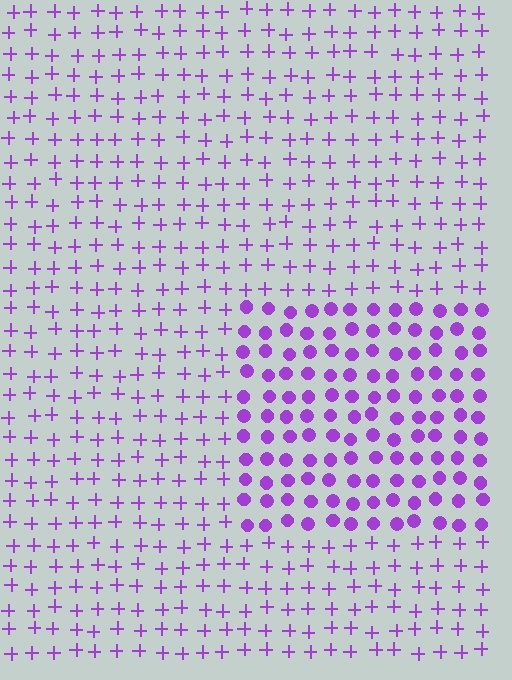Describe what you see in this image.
The image is filled with small purple elements arranged in a uniform grid. A rectangle-shaped region contains circles, while the surrounding area contains plus signs. The boundary is defined purely by the change in element shape.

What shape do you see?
I see a rectangle.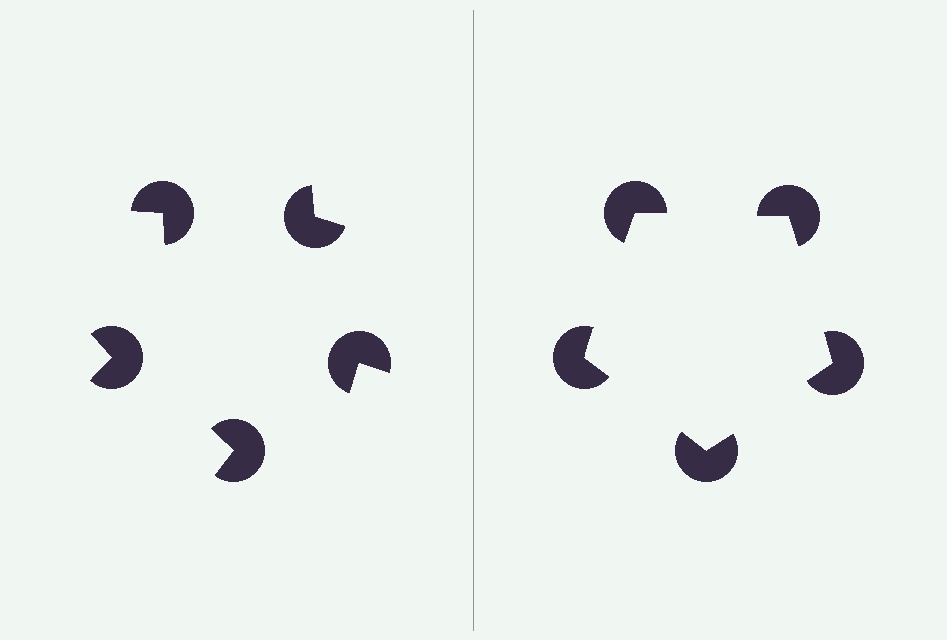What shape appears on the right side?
An illusory pentagon.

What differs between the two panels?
The pac-man discs are positioned identically on both sides; only the wedge orientations differ. On the right they align to a pentagon; on the left they are misaligned.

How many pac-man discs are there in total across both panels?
10 — 5 on each side.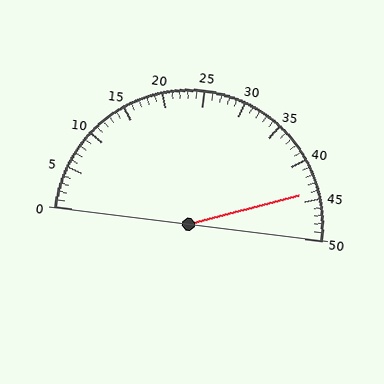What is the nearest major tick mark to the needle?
The nearest major tick mark is 45.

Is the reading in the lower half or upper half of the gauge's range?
The reading is in the upper half of the range (0 to 50).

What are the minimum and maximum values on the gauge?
The gauge ranges from 0 to 50.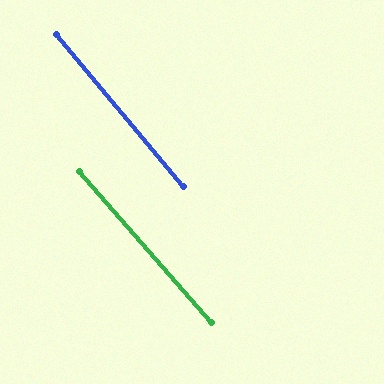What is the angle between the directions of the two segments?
Approximately 1 degree.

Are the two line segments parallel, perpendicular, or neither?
Parallel — their directions differ by only 1.5°.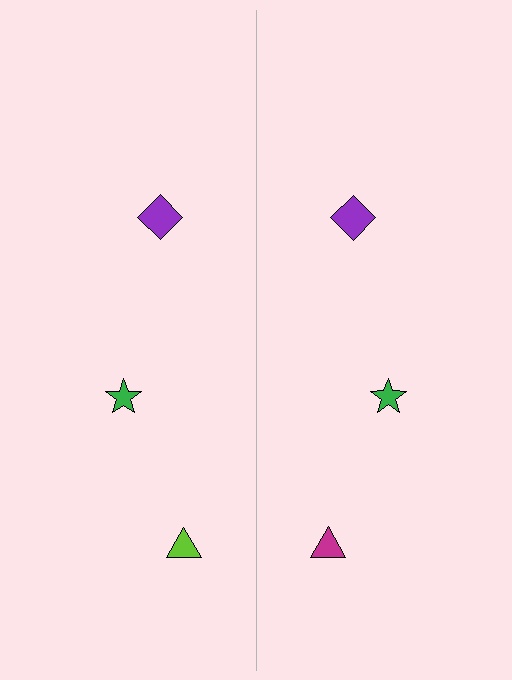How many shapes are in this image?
There are 6 shapes in this image.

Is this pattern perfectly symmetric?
No, the pattern is not perfectly symmetric. The magenta triangle on the right side breaks the symmetry — its mirror counterpart is lime.